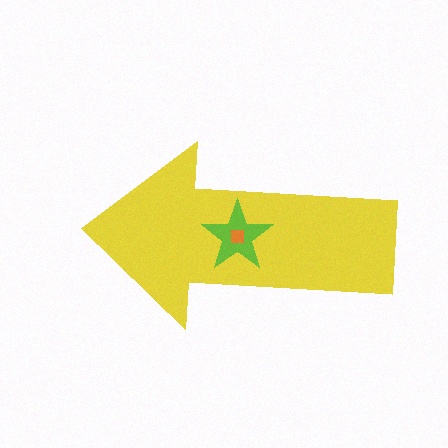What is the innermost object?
The orange square.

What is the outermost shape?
The yellow arrow.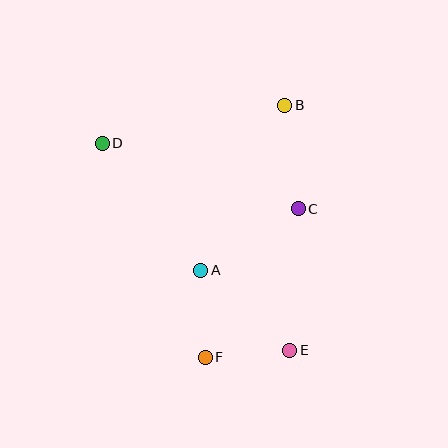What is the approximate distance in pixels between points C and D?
The distance between C and D is approximately 207 pixels.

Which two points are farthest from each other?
Points D and E are farthest from each other.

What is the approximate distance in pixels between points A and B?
The distance between A and B is approximately 185 pixels.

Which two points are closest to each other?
Points E and F are closest to each other.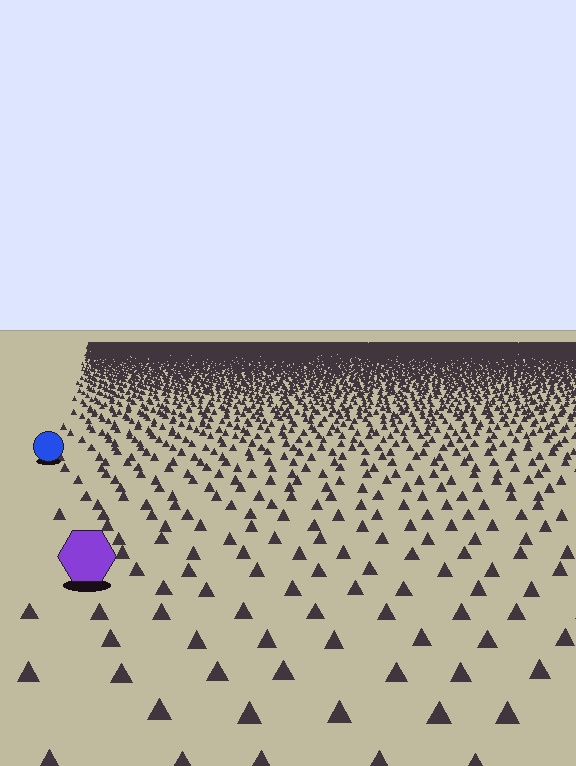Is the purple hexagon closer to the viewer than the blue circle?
Yes. The purple hexagon is closer — you can tell from the texture gradient: the ground texture is coarser near it.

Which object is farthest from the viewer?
The blue circle is farthest from the viewer. It appears smaller and the ground texture around it is denser.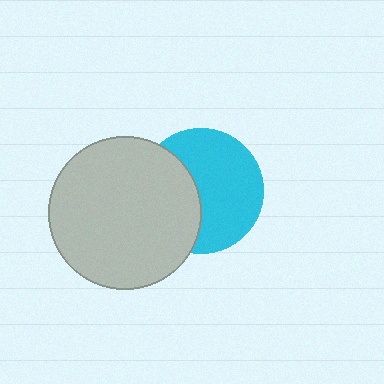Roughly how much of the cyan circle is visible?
About half of it is visible (roughly 61%).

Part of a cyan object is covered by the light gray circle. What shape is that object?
It is a circle.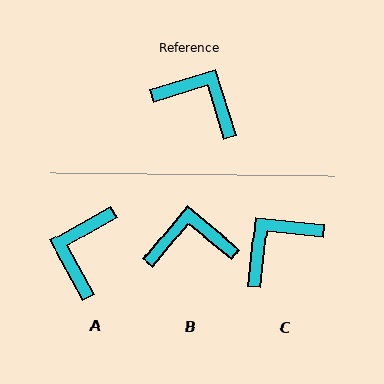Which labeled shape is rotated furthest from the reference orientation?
A, about 102 degrees away.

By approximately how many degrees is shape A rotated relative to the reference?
Approximately 102 degrees counter-clockwise.